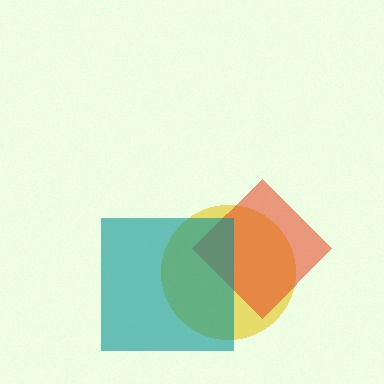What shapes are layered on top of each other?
The layered shapes are: a yellow circle, a red diamond, a teal square.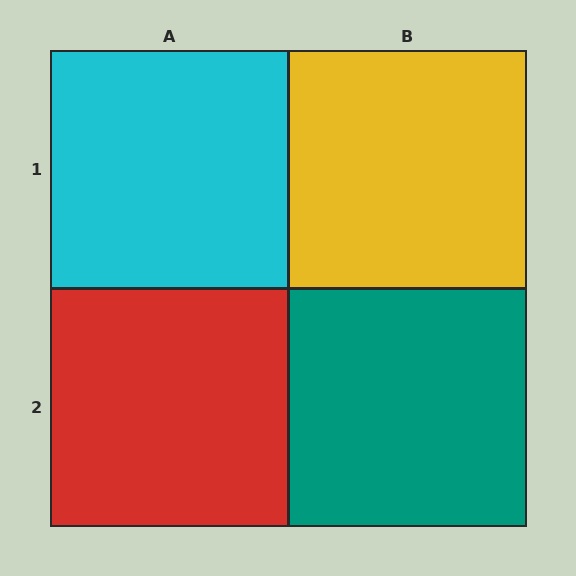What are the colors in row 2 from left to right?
Red, teal.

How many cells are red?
1 cell is red.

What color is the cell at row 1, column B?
Yellow.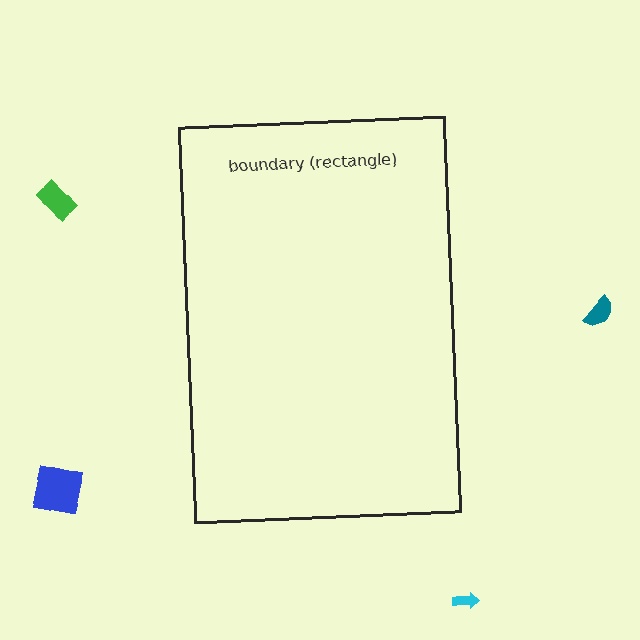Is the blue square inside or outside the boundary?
Outside.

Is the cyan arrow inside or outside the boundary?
Outside.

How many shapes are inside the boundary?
0 inside, 4 outside.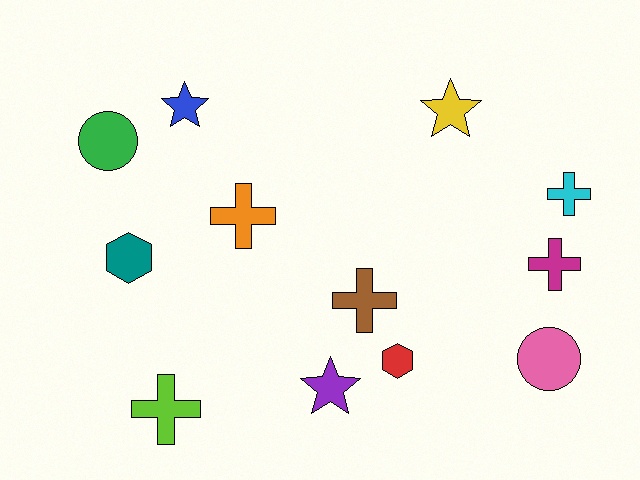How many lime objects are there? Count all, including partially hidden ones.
There is 1 lime object.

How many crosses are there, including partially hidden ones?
There are 5 crosses.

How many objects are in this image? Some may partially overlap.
There are 12 objects.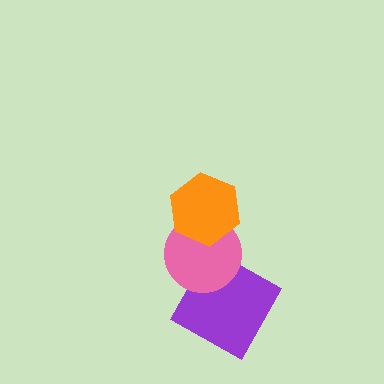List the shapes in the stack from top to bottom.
From top to bottom: the orange hexagon, the pink circle, the purple square.